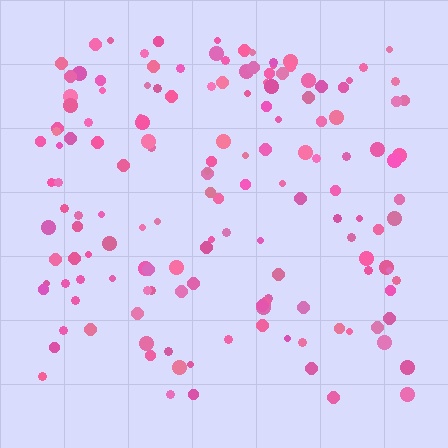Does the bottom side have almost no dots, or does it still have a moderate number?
Still a moderate number, just noticeably fewer than the top.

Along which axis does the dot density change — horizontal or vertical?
Vertical.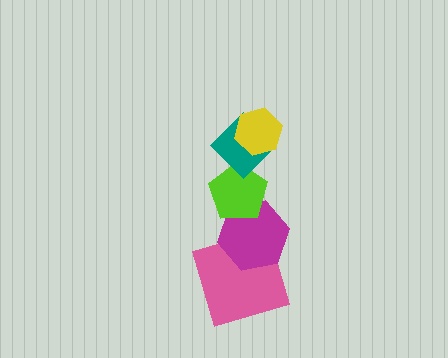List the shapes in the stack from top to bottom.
From top to bottom: the yellow hexagon, the teal diamond, the lime pentagon, the magenta hexagon, the pink square.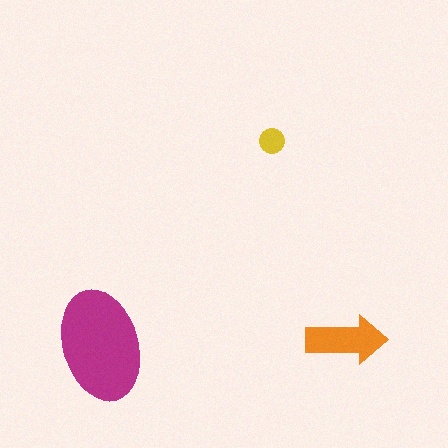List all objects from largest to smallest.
The magenta ellipse, the orange arrow, the yellow circle.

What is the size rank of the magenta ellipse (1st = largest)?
1st.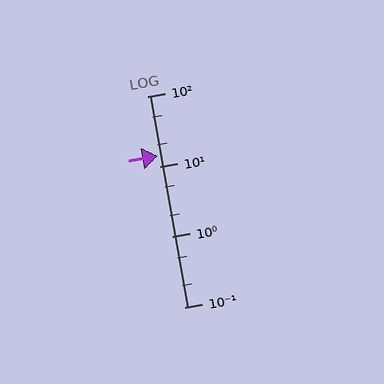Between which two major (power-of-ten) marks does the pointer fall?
The pointer is between 10 and 100.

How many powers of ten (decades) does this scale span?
The scale spans 3 decades, from 0.1 to 100.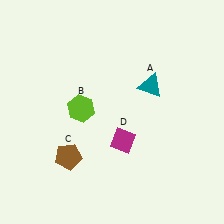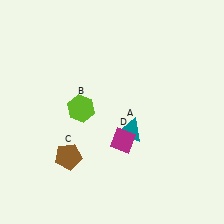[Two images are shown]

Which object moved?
The teal triangle (A) moved down.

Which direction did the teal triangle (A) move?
The teal triangle (A) moved down.